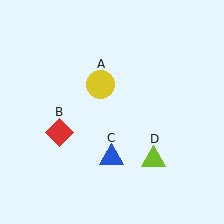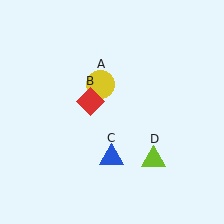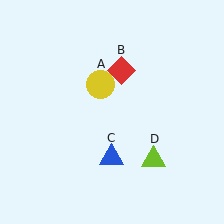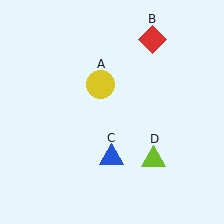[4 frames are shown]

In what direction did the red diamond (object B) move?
The red diamond (object B) moved up and to the right.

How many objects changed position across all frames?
1 object changed position: red diamond (object B).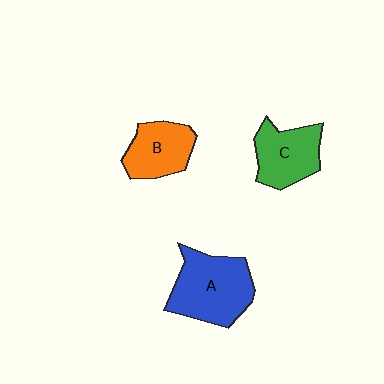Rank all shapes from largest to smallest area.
From largest to smallest: A (blue), C (green), B (orange).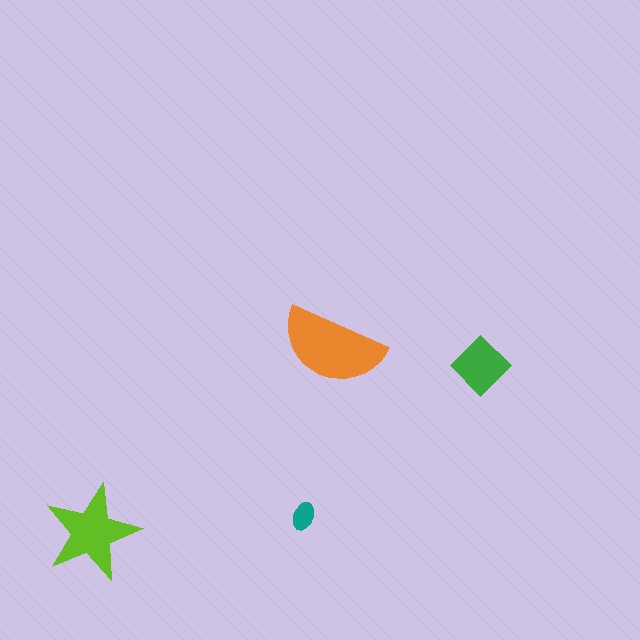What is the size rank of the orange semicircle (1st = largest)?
1st.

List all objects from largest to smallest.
The orange semicircle, the lime star, the green diamond, the teal ellipse.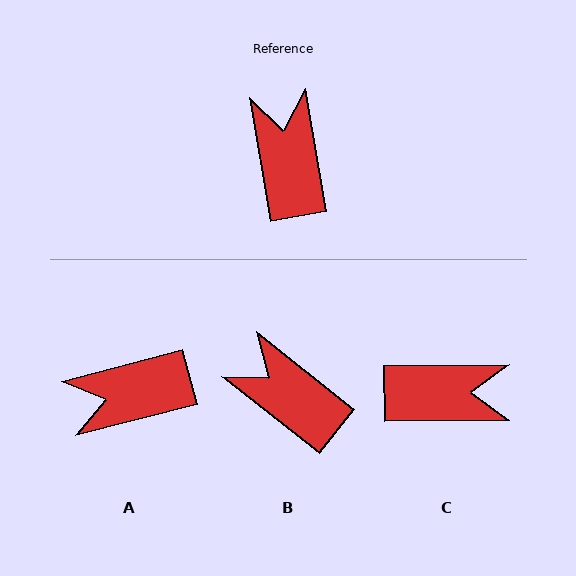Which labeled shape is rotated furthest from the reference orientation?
C, about 99 degrees away.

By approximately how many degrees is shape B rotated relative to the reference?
Approximately 42 degrees counter-clockwise.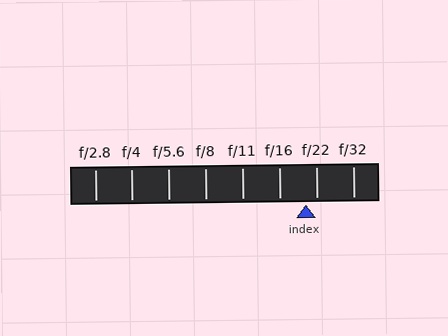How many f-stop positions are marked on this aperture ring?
There are 8 f-stop positions marked.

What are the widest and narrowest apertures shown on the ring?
The widest aperture shown is f/2.8 and the narrowest is f/32.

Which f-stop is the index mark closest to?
The index mark is closest to f/22.